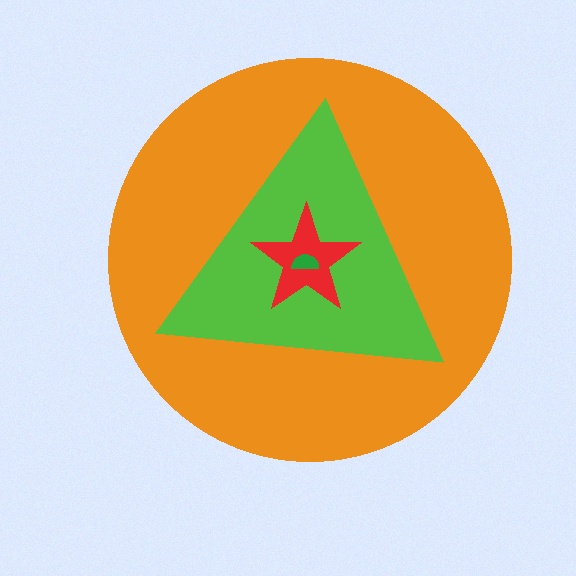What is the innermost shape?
The green semicircle.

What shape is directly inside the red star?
The green semicircle.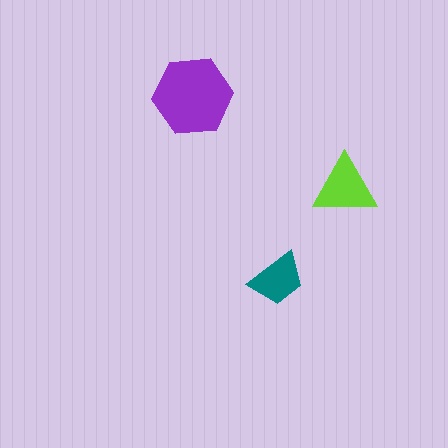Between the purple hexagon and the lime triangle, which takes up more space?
The purple hexagon.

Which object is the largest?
The purple hexagon.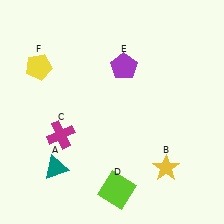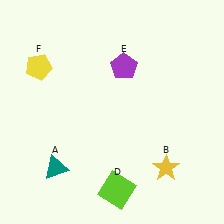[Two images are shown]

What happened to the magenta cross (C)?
The magenta cross (C) was removed in Image 2. It was in the bottom-left area of Image 1.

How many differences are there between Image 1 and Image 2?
There is 1 difference between the two images.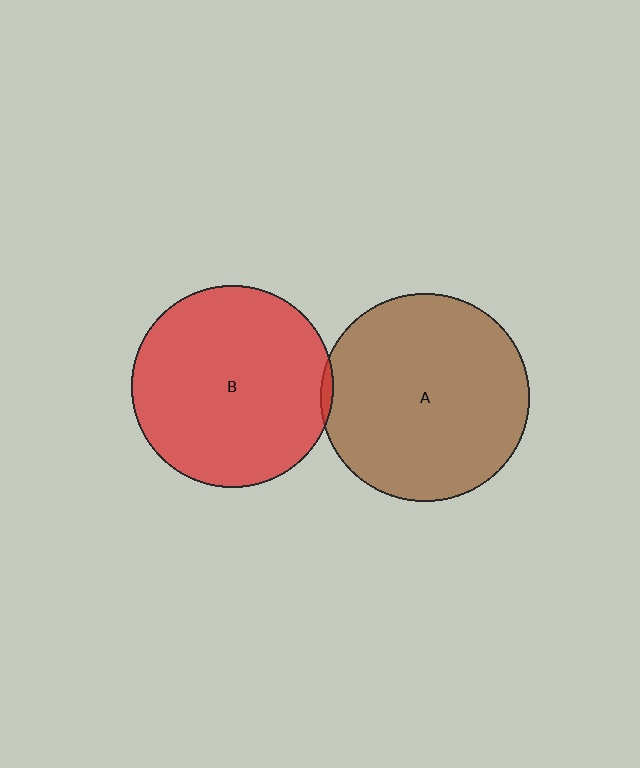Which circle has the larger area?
Circle A (brown).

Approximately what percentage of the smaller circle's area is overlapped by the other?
Approximately 5%.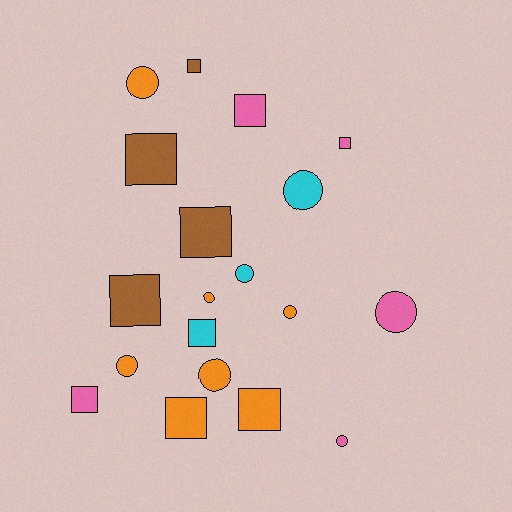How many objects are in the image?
There are 19 objects.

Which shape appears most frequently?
Square, with 10 objects.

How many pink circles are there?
There are 2 pink circles.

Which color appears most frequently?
Orange, with 7 objects.